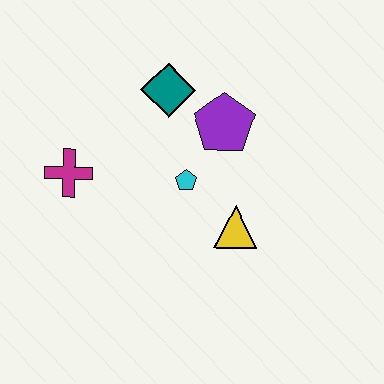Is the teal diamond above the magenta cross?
Yes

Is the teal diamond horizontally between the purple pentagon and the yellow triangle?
No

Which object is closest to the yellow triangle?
The cyan pentagon is closest to the yellow triangle.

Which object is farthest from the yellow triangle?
The magenta cross is farthest from the yellow triangle.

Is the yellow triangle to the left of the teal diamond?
No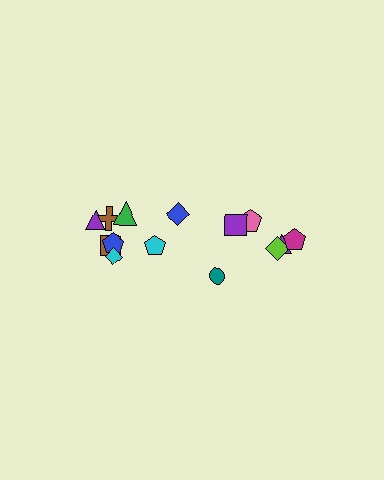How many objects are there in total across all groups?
There are 14 objects.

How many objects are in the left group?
There are 8 objects.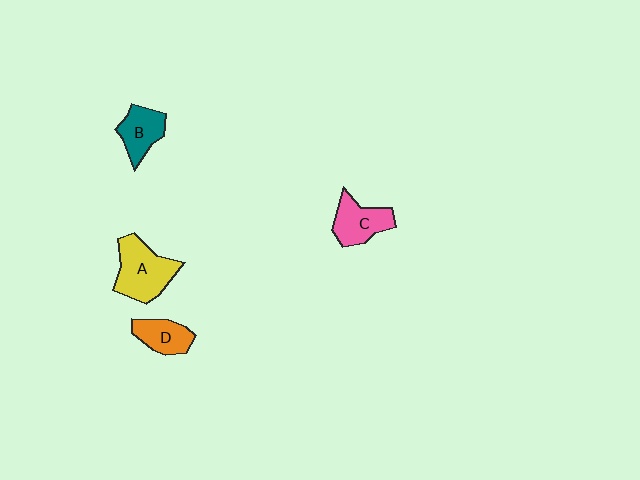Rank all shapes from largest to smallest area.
From largest to smallest: A (yellow), C (pink), B (teal), D (orange).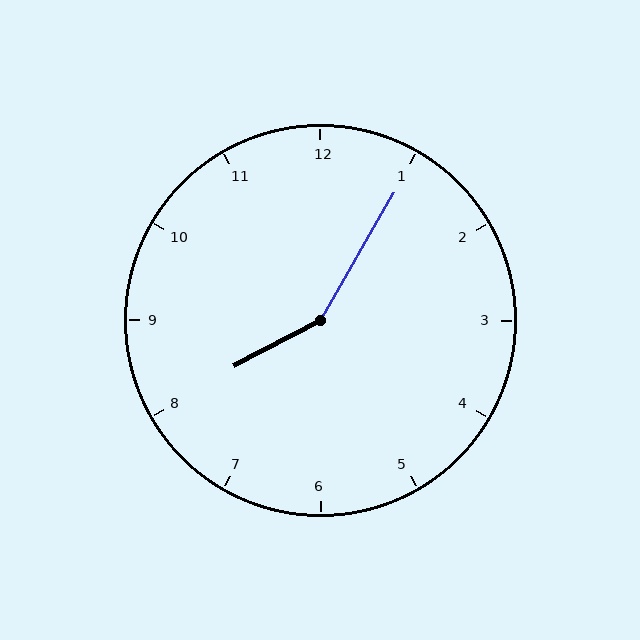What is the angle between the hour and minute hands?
Approximately 148 degrees.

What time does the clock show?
8:05.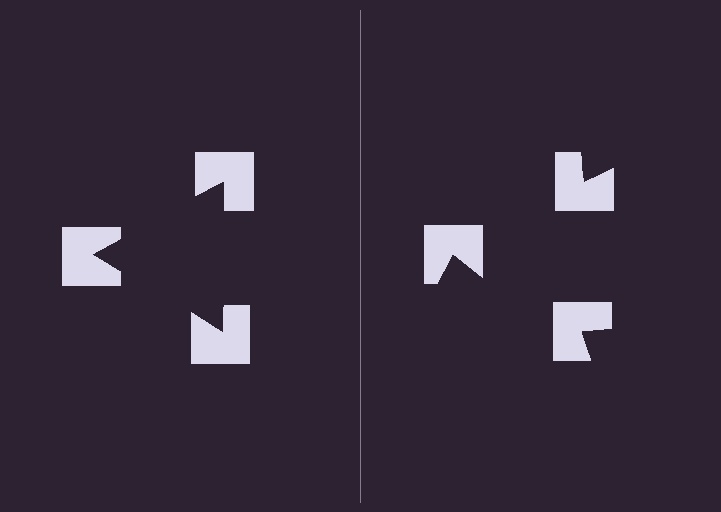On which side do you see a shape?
An illusory triangle appears on the left side. On the right side the wedge cuts are rotated, so no coherent shape forms.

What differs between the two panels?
The notched squares are positioned identically on both sides; only the wedge orientations differ. On the left they align to a triangle; on the right they are misaligned.